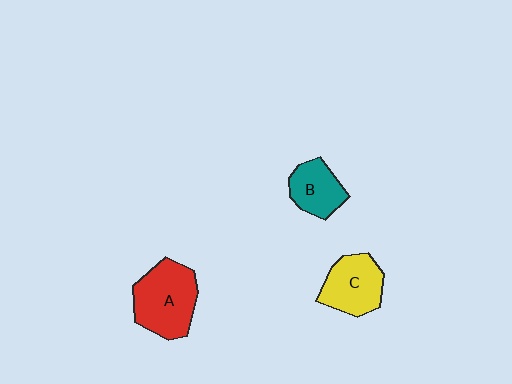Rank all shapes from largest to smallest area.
From largest to smallest: A (red), C (yellow), B (teal).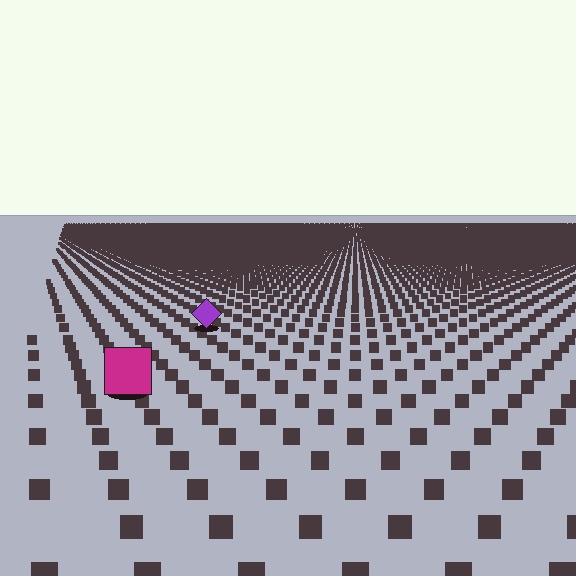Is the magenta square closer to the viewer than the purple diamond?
Yes. The magenta square is closer — you can tell from the texture gradient: the ground texture is coarser near it.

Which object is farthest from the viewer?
The purple diamond is farthest from the viewer. It appears smaller and the ground texture around it is denser.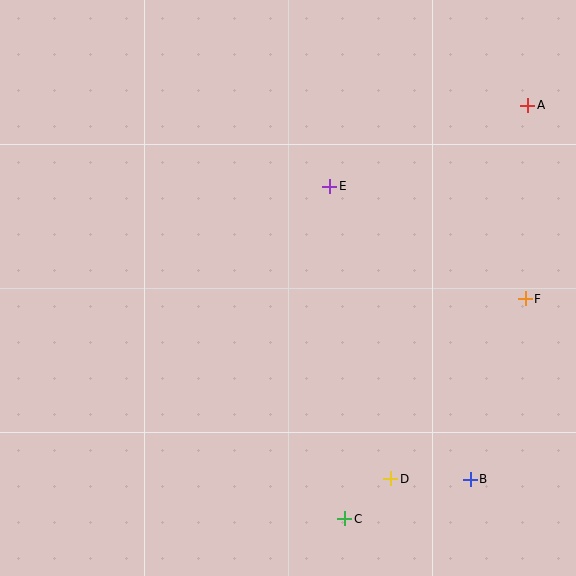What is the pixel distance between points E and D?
The distance between E and D is 299 pixels.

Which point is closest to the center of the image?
Point E at (330, 186) is closest to the center.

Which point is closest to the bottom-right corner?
Point B is closest to the bottom-right corner.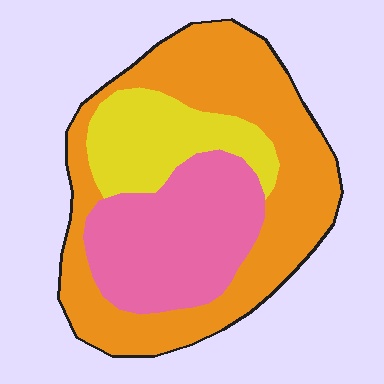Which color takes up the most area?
Orange, at roughly 50%.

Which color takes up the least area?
Yellow, at roughly 20%.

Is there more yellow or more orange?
Orange.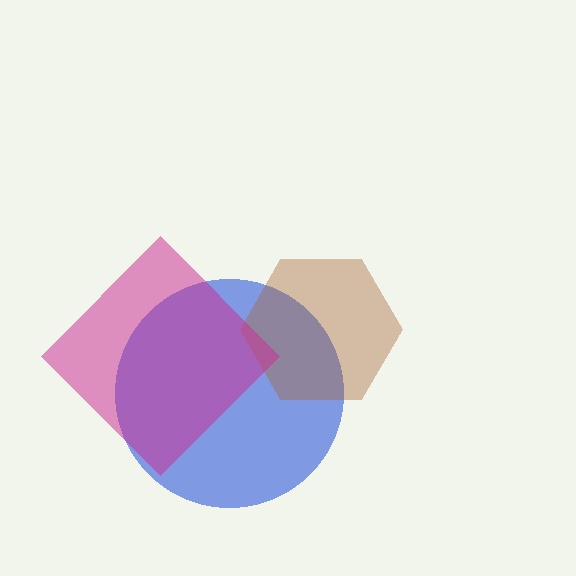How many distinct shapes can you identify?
There are 3 distinct shapes: a blue circle, a brown hexagon, a magenta diamond.